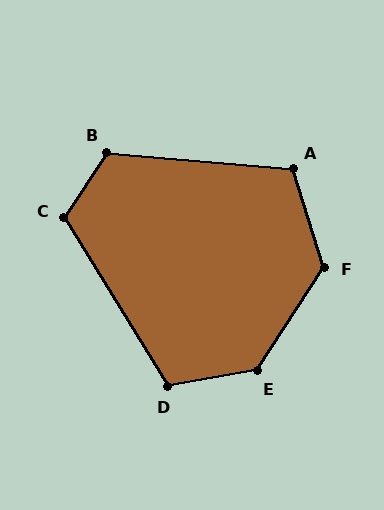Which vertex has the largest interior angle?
E, at approximately 132 degrees.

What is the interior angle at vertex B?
Approximately 118 degrees (obtuse).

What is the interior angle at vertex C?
Approximately 115 degrees (obtuse).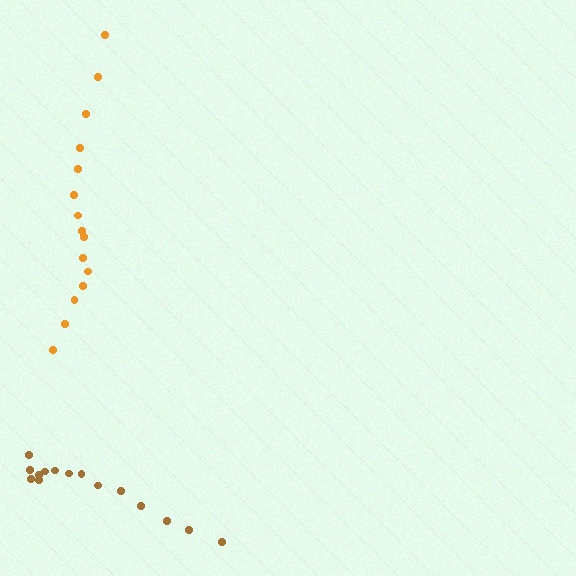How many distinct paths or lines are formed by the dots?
There are 2 distinct paths.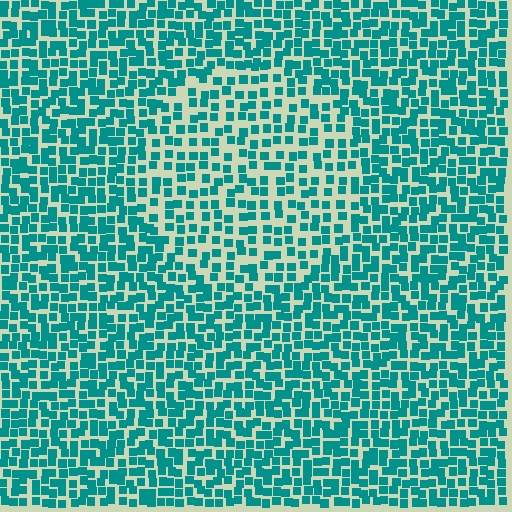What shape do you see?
I see a circle.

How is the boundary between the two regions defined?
The boundary is defined by a change in element density (approximately 1.6x ratio). All elements are the same color, size, and shape.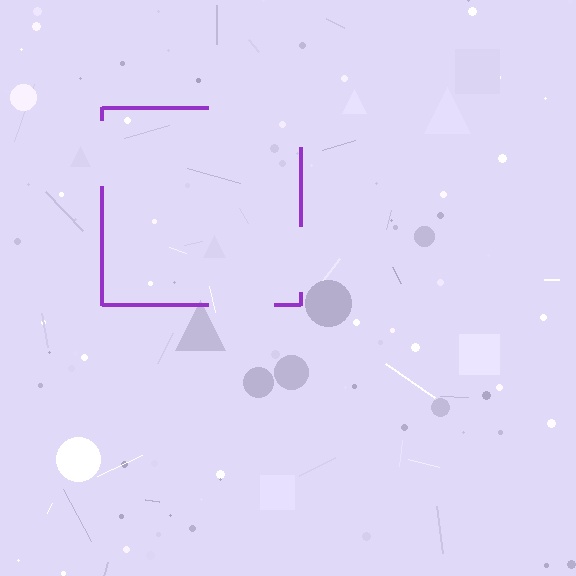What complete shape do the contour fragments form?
The contour fragments form a square.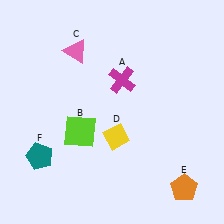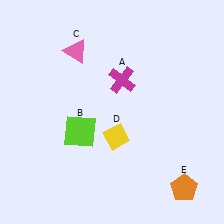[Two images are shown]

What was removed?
The teal pentagon (F) was removed in Image 2.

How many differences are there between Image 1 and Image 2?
There is 1 difference between the two images.